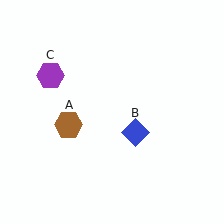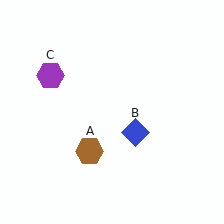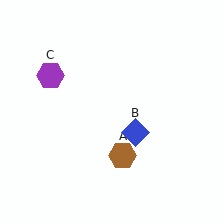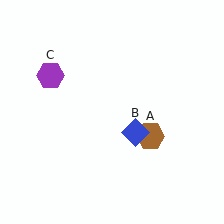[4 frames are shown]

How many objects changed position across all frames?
1 object changed position: brown hexagon (object A).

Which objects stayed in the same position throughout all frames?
Blue diamond (object B) and purple hexagon (object C) remained stationary.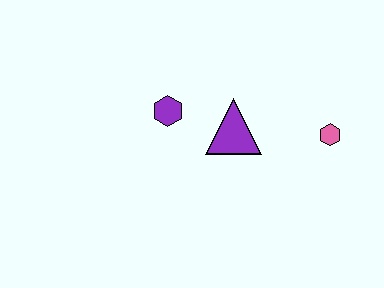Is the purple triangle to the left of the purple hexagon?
No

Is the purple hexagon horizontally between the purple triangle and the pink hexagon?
No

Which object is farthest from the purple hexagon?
The pink hexagon is farthest from the purple hexagon.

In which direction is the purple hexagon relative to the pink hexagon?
The purple hexagon is to the left of the pink hexagon.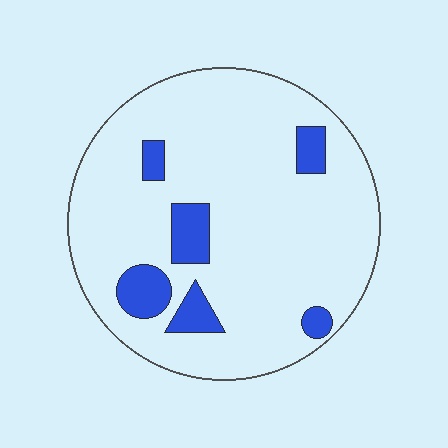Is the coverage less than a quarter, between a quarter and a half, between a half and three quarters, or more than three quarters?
Less than a quarter.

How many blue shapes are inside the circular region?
6.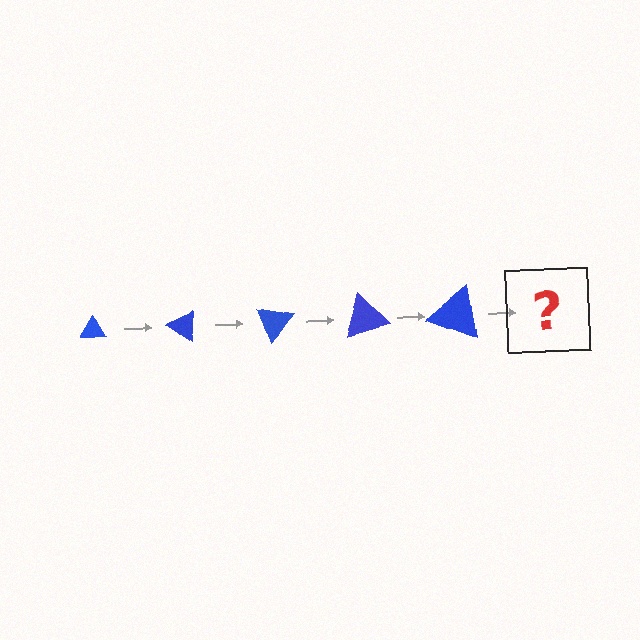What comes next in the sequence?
The next element should be a triangle, larger than the previous one and rotated 175 degrees from the start.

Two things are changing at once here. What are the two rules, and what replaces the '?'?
The two rules are that the triangle grows larger each step and it rotates 35 degrees each step. The '?' should be a triangle, larger than the previous one and rotated 175 degrees from the start.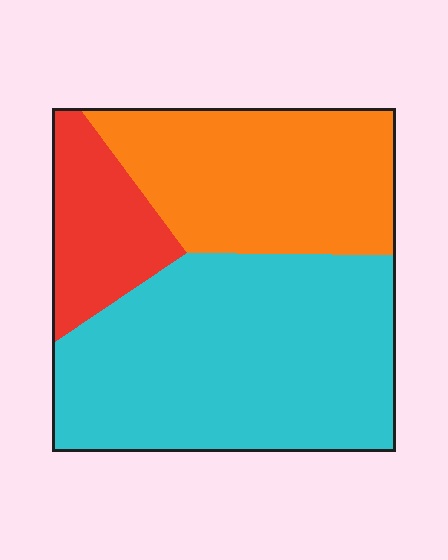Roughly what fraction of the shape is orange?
Orange takes up about one third (1/3) of the shape.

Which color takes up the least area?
Red, at roughly 15%.